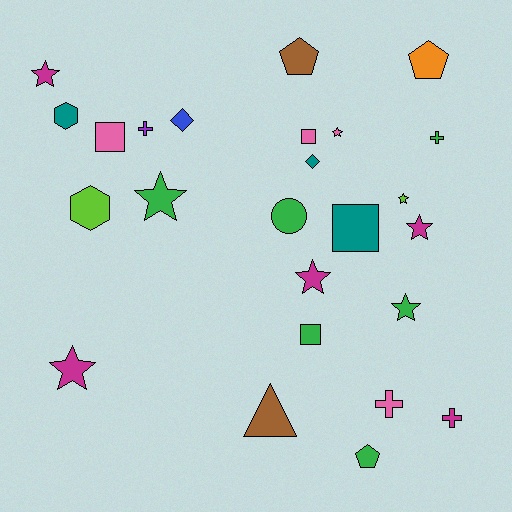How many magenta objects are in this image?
There are 5 magenta objects.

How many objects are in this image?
There are 25 objects.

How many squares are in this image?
There are 4 squares.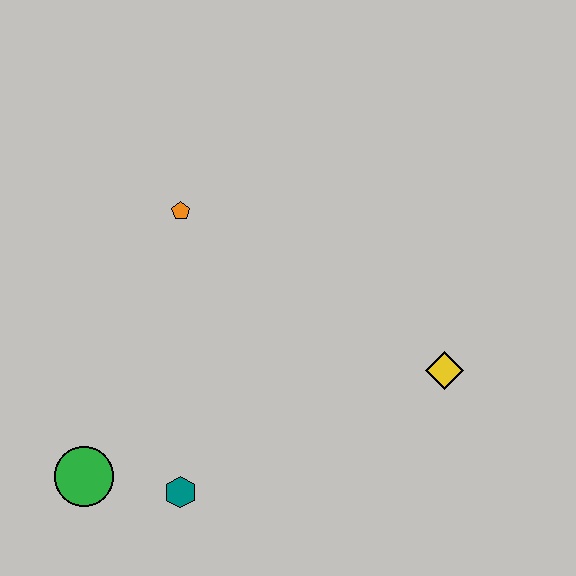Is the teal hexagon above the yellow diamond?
No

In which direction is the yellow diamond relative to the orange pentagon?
The yellow diamond is to the right of the orange pentagon.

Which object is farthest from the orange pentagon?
The yellow diamond is farthest from the orange pentagon.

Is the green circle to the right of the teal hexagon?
No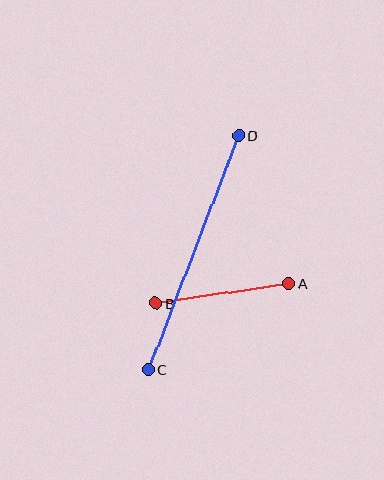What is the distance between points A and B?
The distance is approximately 134 pixels.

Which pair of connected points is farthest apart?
Points C and D are farthest apart.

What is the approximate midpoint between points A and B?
The midpoint is at approximately (223, 293) pixels.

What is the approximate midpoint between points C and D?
The midpoint is at approximately (194, 253) pixels.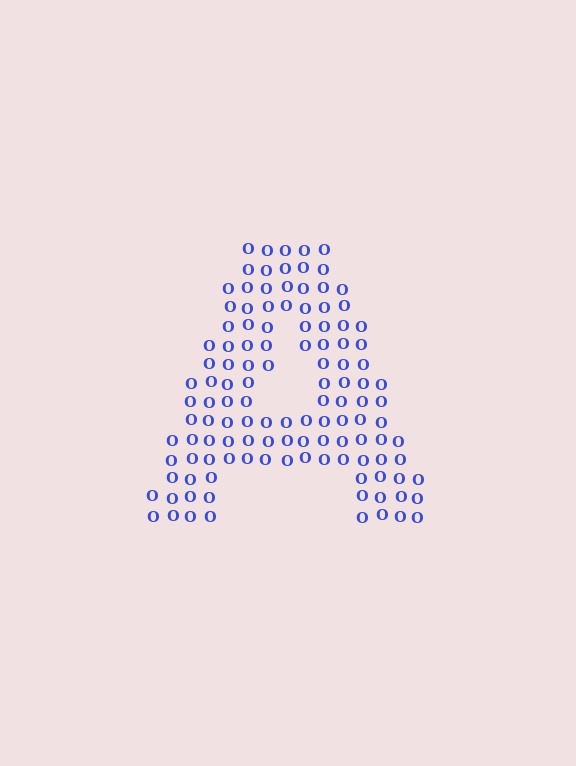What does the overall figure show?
The overall figure shows the letter A.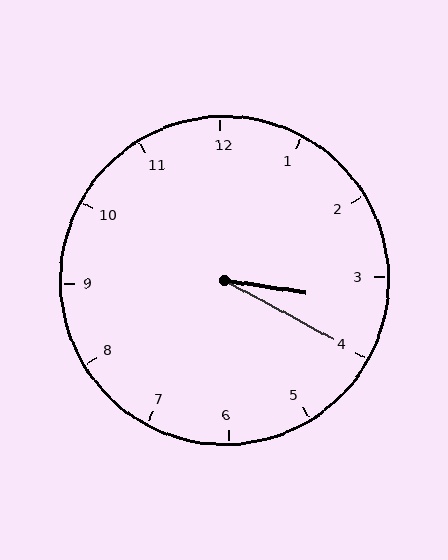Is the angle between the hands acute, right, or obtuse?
It is acute.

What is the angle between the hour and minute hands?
Approximately 20 degrees.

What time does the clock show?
3:20.